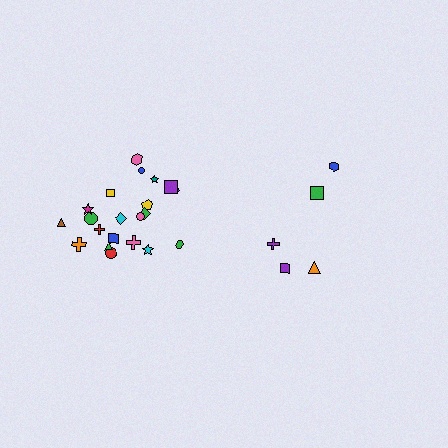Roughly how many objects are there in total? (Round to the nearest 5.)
Roughly 25 objects in total.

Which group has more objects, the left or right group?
The left group.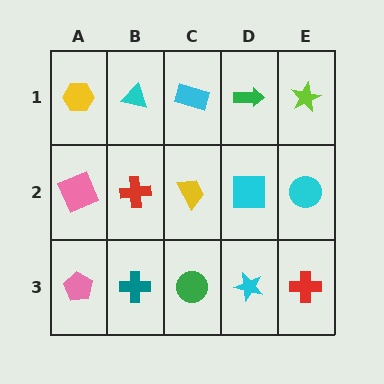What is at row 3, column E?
A red cross.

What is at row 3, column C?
A green circle.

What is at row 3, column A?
A pink pentagon.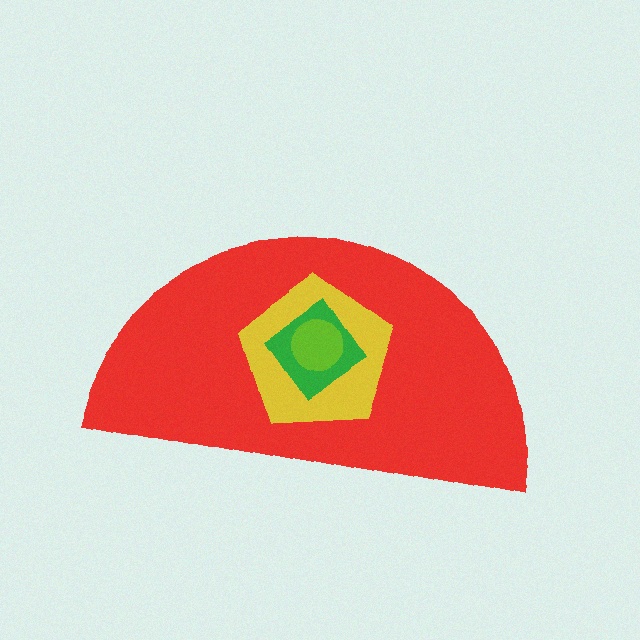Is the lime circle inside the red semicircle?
Yes.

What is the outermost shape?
The red semicircle.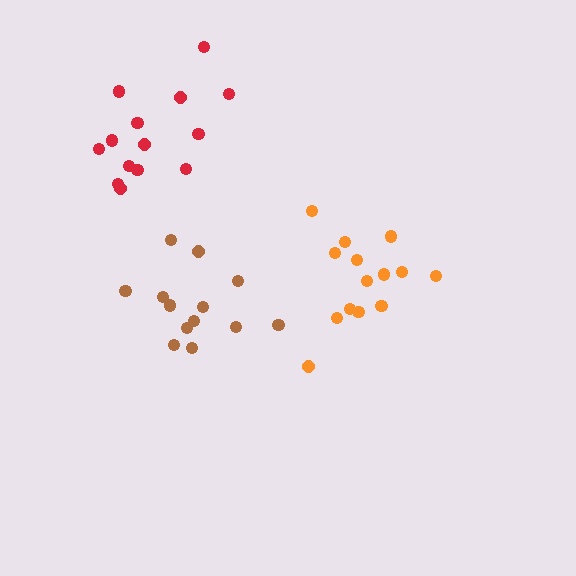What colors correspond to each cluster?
The clusters are colored: orange, brown, red.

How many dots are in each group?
Group 1: 14 dots, Group 2: 13 dots, Group 3: 14 dots (41 total).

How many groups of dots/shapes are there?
There are 3 groups.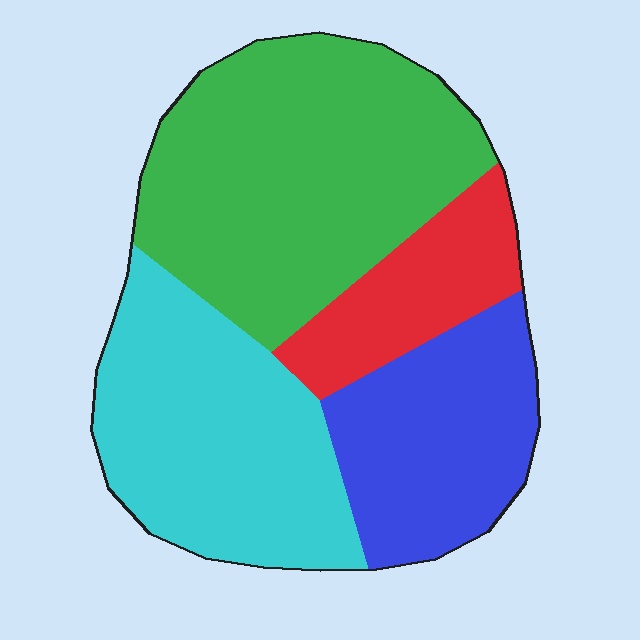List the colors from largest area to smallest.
From largest to smallest: green, cyan, blue, red.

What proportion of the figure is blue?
Blue covers roughly 20% of the figure.